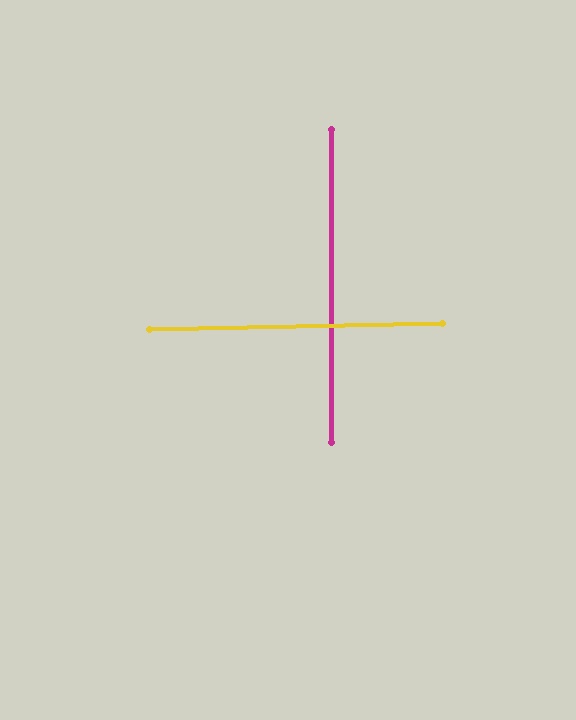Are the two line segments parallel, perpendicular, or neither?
Perpendicular — they meet at approximately 89°.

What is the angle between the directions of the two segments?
Approximately 89 degrees.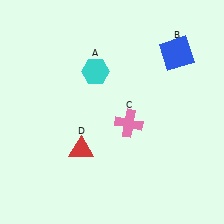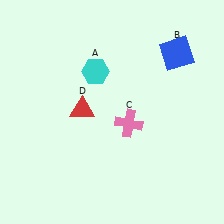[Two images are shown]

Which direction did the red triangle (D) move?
The red triangle (D) moved up.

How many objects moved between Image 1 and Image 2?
1 object moved between the two images.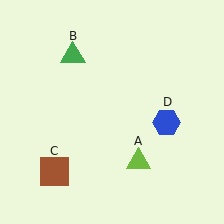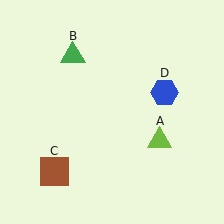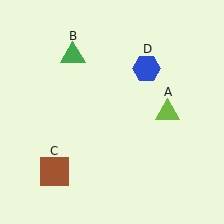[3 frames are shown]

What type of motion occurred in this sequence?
The lime triangle (object A), blue hexagon (object D) rotated counterclockwise around the center of the scene.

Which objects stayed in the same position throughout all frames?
Green triangle (object B) and brown square (object C) remained stationary.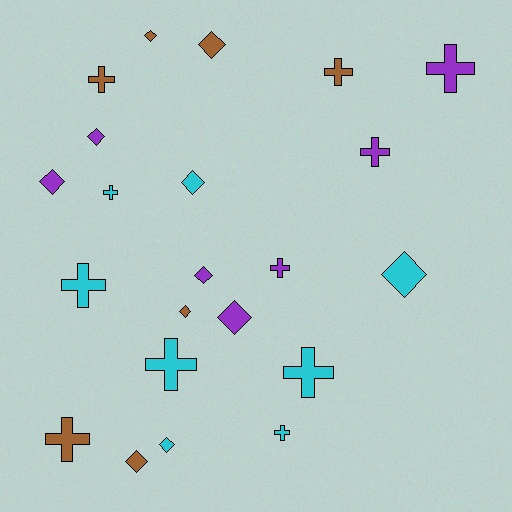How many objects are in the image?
There are 22 objects.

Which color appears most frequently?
Cyan, with 8 objects.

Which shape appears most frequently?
Cross, with 11 objects.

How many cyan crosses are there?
There are 5 cyan crosses.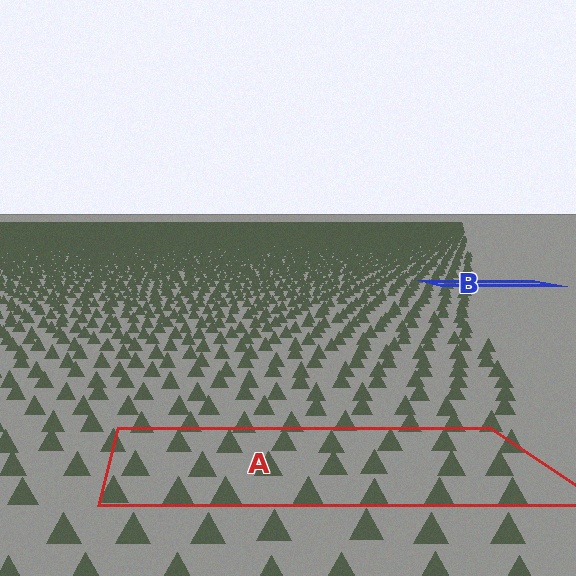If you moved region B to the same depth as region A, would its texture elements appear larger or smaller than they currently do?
They would appear larger. At a closer depth, the same texture elements are projected at a bigger on-screen size.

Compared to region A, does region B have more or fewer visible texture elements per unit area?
Region B has more texture elements per unit area — they are packed more densely because it is farther away.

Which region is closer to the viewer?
Region A is closer. The texture elements there are larger and more spread out.